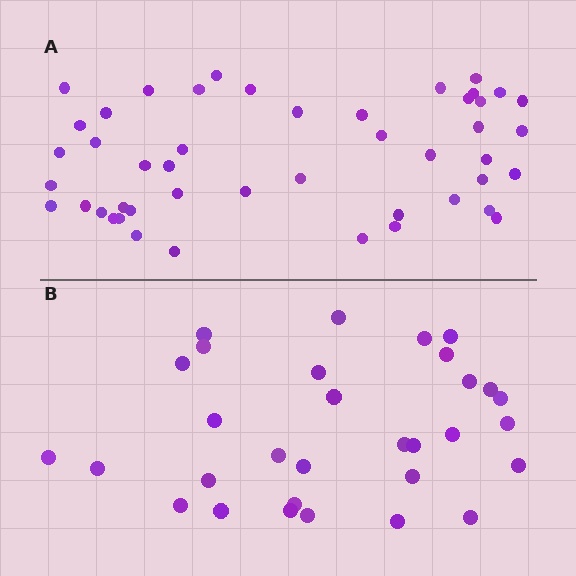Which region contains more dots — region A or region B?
Region A (the top region) has more dots.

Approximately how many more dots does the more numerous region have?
Region A has approximately 15 more dots than region B.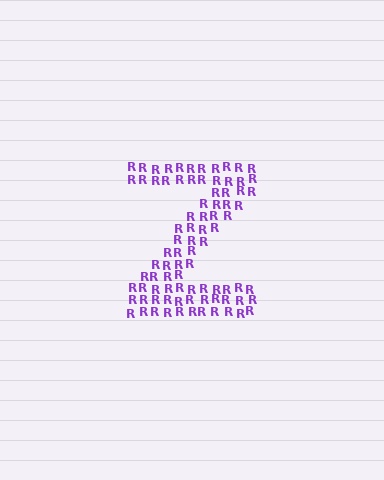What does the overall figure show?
The overall figure shows the letter Z.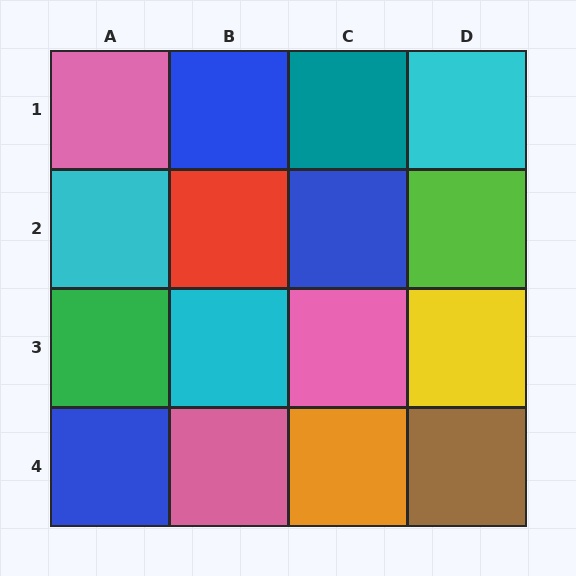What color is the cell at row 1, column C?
Teal.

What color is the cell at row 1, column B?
Blue.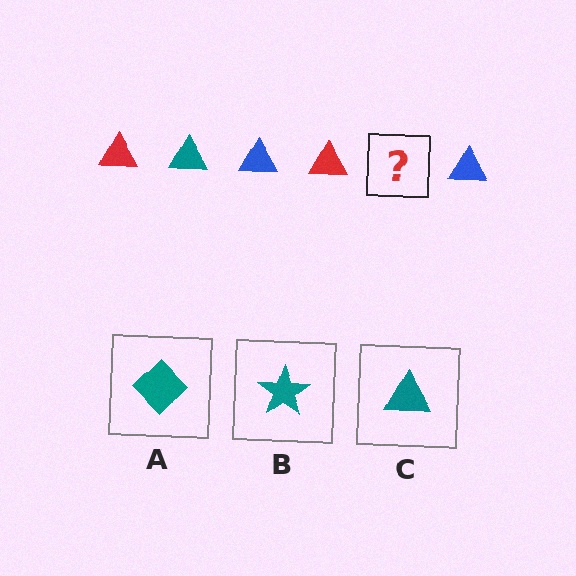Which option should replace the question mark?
Option C.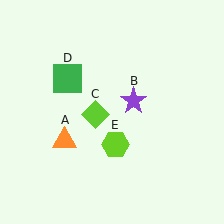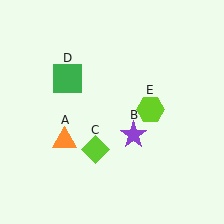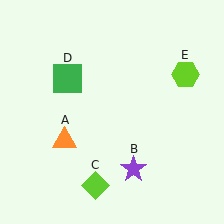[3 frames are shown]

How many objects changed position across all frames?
3 objects changed position: purple star (object B), lime diamond (object C), lime hexagon (object E).